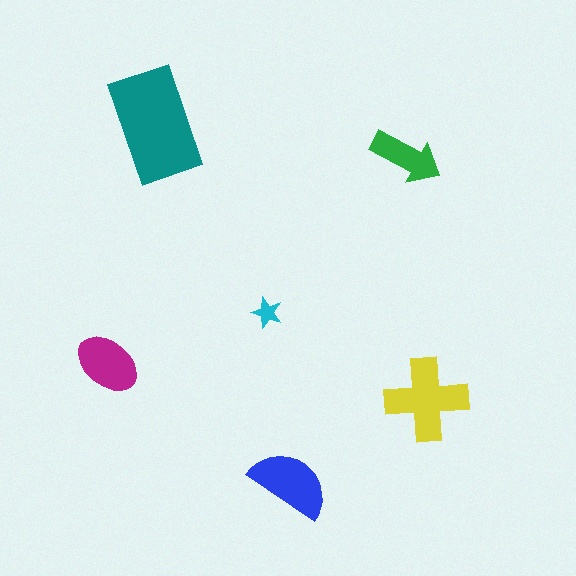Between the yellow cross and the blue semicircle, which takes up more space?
The yellow cross.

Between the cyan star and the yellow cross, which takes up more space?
The yellow cross.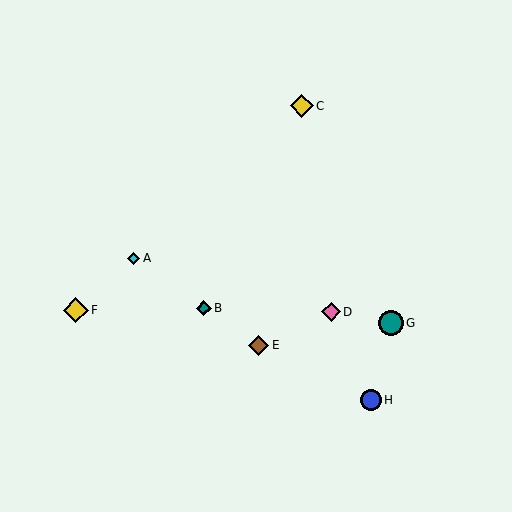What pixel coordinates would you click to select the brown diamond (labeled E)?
Click at (259, 345) to select the brown diamond E.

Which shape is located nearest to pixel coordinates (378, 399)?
The blue circle (labeled H) at (371, 400) is nearest to that location.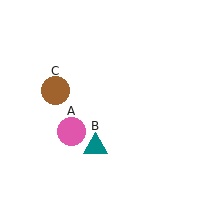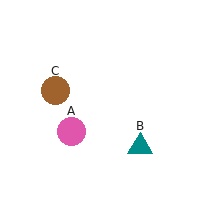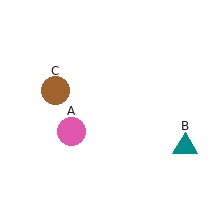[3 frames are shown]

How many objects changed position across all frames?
1 object changed position: teal triangle (object B).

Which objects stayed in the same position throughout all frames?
Pink circle (object A) and brown circle (object C) remained stationary.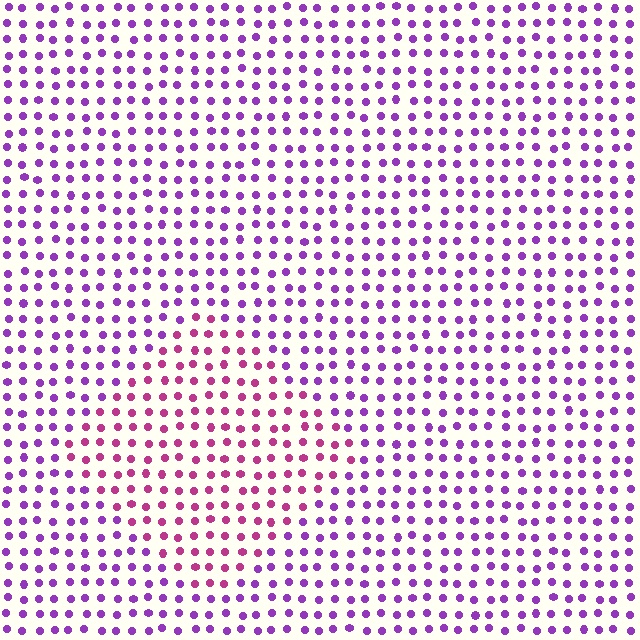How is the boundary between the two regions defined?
The boundary is defined purely by a slight shift in hue (about 39 degrees). Spacing, size, and orientation are identical on both sides.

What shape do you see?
I see a diamond.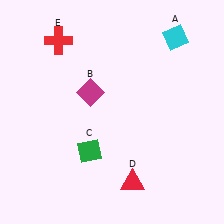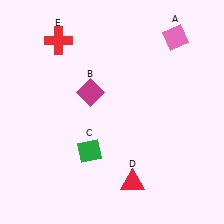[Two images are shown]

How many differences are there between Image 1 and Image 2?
There is 1 difference between the two images.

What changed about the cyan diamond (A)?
In Image 1, A is cyan. In Image 2, it changed to pink.